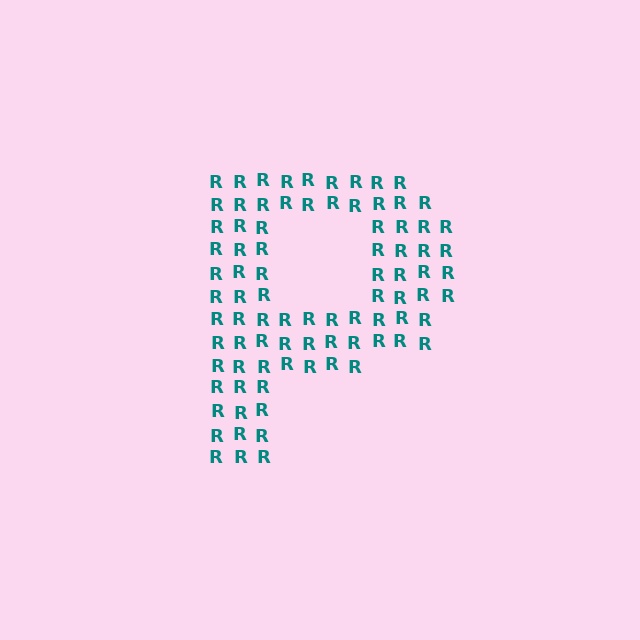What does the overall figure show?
The overall figure shows the letter P.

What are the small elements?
The small elements are letter R's.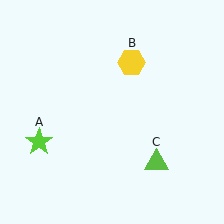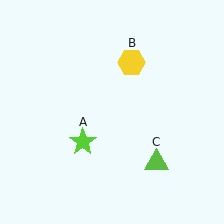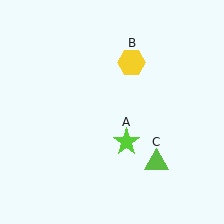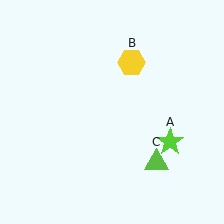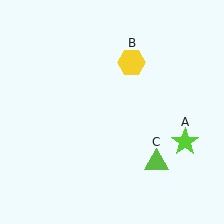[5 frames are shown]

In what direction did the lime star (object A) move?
The lime star (object A) moved right.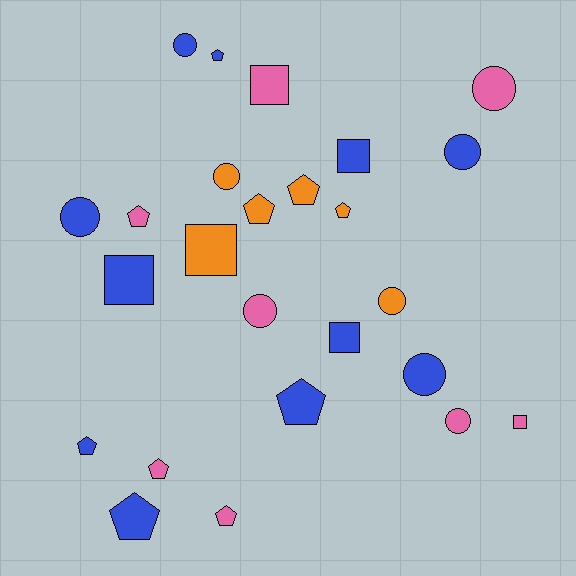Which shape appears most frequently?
Pentagon, with 10 objects.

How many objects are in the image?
There are 25 objects.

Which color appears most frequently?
Blue, with 11 objects.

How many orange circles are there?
There are 2 orange circles.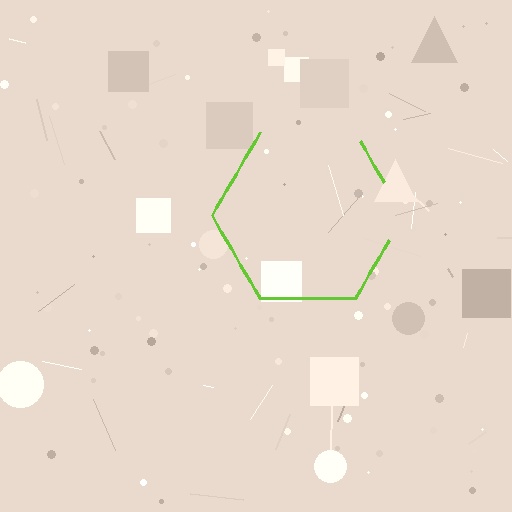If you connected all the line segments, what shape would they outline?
They would outline a hexagon.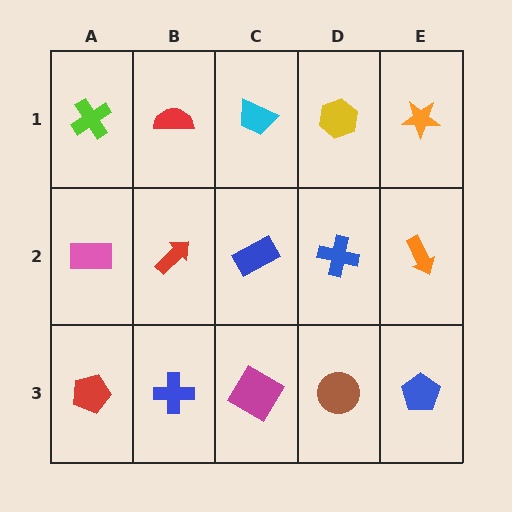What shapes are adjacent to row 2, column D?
A yellow hexagon (row 1, column D), a brown circle (row 3, column D), a blue rectangle (row 2, column C), an orange arrow (row 2, column E).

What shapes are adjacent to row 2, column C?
A cyan trapezoid (row 1, column C), a magenta diamond (row 3, column C), a red arrow (row 2, column B), a blue cross (row 2, column D).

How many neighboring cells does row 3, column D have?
3.